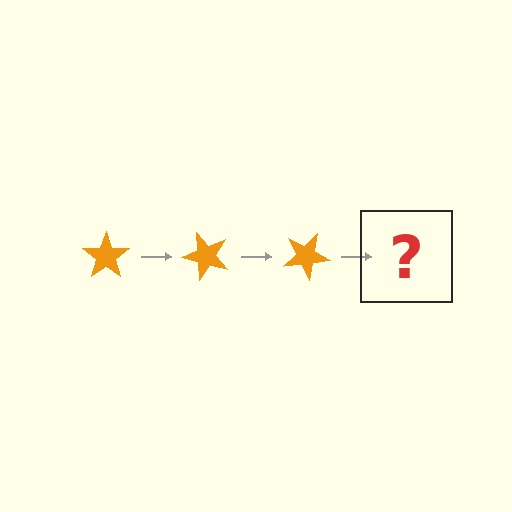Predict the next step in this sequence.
The next step is an orange star rotated 150 degrees.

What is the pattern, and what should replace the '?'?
The pattern is that the star rotates 50 degrees each step. The '?' should be an orange star rotated 150 degrees.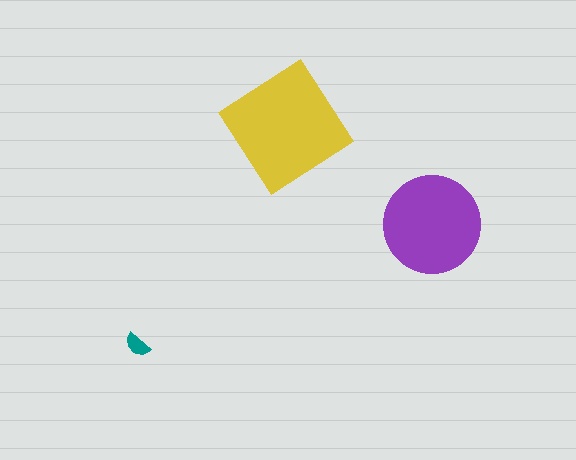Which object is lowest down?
The teal semicircle is bottommost.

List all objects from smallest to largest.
The teal semicircle, the purple circle, the yellow diamond.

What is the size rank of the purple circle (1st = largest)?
2nd.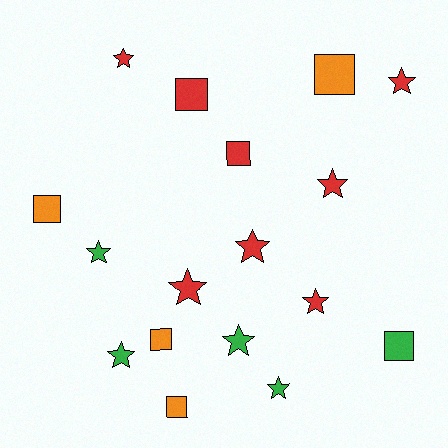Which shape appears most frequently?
Star, with 10 objects.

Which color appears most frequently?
Red, with 8 objects.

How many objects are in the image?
There are 17 objects.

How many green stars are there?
There are 4 green stars.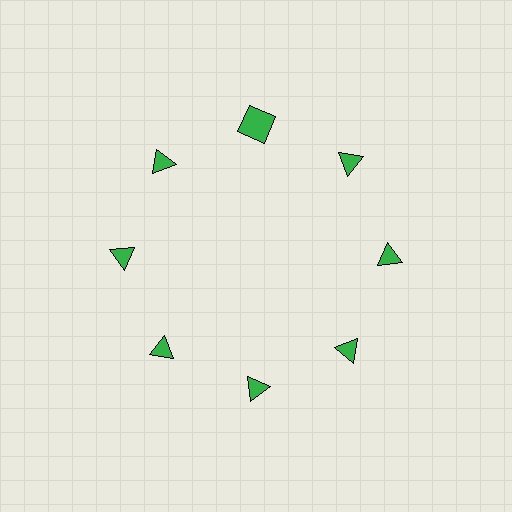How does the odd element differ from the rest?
It has a different shape: square instead of triangle.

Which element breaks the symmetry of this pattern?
The green square at roughly the 12 o'clock position breaks the symmetry. All other shapes are green triangles.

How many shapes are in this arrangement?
There are 8 shapes arranged in a ring pattern.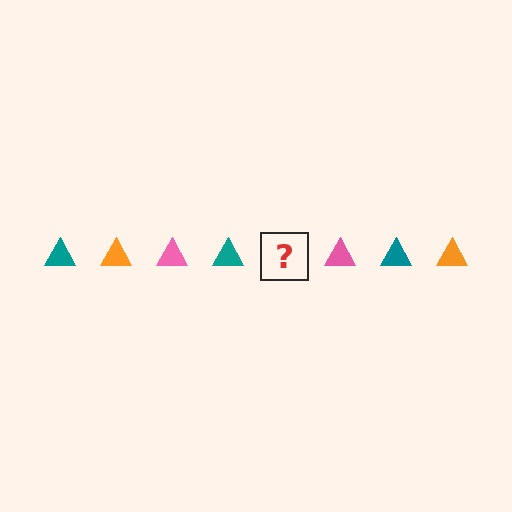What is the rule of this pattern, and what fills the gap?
The rule is that the pattern cycles through teal, orange, pink triangles. The gap should be filled with an orange triangle.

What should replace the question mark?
The question mark should be replaced with an orange triangle.